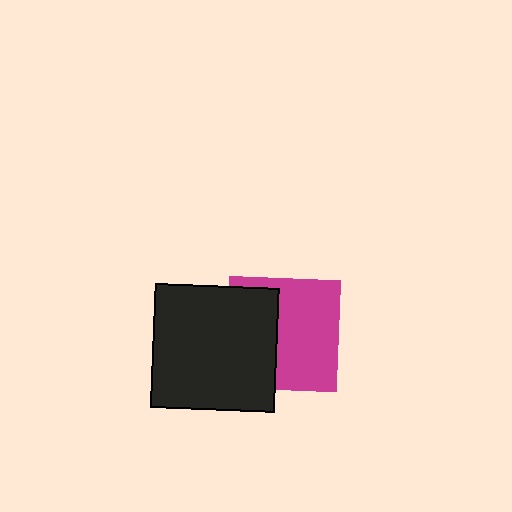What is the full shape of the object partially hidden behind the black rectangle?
The partially hidden object is a magenta square.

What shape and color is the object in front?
The object in front is a black rectangle.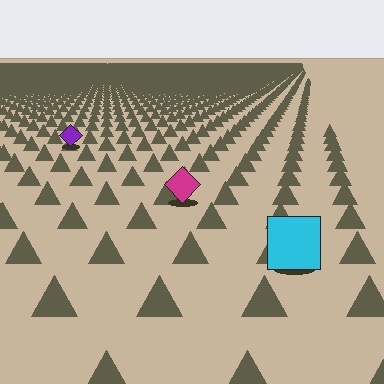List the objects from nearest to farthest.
From nearest to farthest: the cyan square, the magenta diamond, the purple diamond.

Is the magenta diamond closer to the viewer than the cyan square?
No. The cyan square is closer — you can tell from the texture gradient: the ground texture is coarser near it.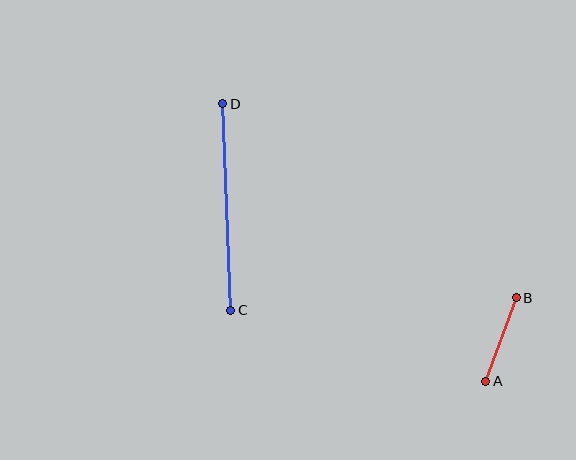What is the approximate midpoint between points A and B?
The midpoint is at approximately (501, 340) pixels.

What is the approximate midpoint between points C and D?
The midpoint is at approximately (227, 207) pixels.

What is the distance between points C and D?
The distance is approximately 207 pixels.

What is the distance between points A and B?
The distance is approximately 89 pixels.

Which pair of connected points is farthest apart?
Points C and D are farthest apart.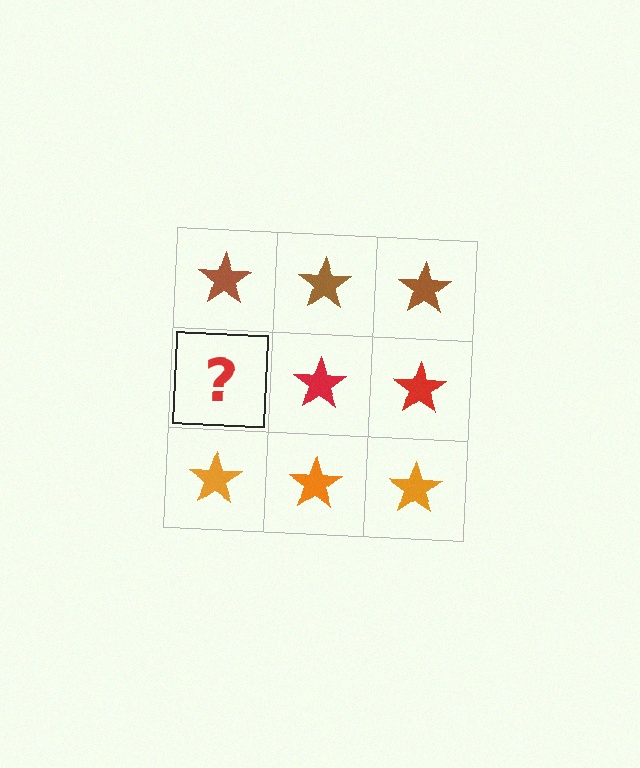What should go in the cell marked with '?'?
The missing cell should contain a red star.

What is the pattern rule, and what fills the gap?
The rule is that each row has a consistent color. The gap should be filled with a red star.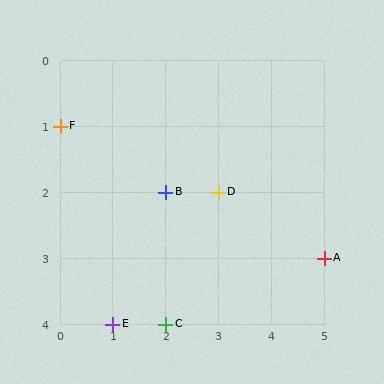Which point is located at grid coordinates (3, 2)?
Point D is at (3, 2).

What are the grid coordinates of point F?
Point F is at grid coordinates (0, 1).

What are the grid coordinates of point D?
Point D is at grid coordinates (3, 2).